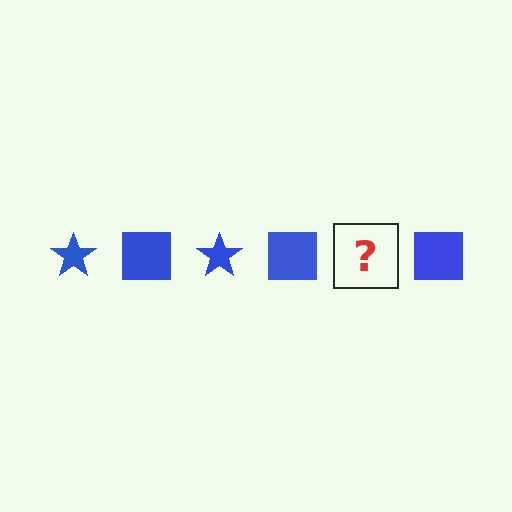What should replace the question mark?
The question mark should be replaced with a blue star.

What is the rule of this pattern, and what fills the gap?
The rule is that the pattern cycles through star, square shapes in blue. The gap should be filled with a blue star.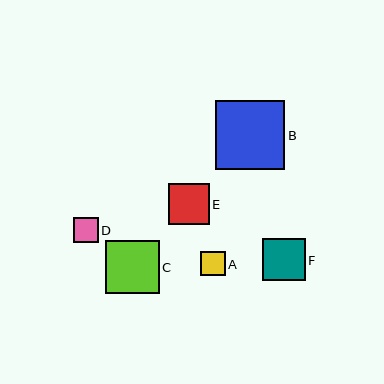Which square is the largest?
Square B is the largest with a size of approximately 69 pixels.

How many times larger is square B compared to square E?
Square B is approximately 1.7 times the size of square E.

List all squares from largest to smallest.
From largest to smallest: B, C, F, E, D, A.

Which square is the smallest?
Square A is the smallest with a size of approximately 24 pixels.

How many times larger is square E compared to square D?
Square E is approximately 1.6 times the size of square D.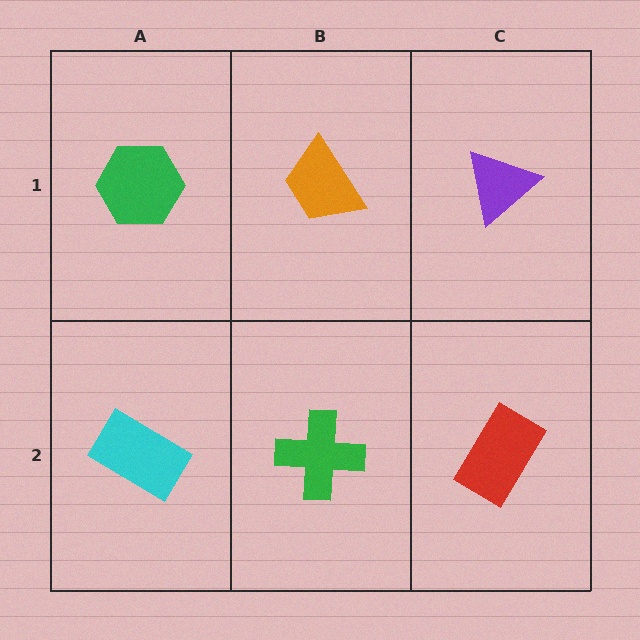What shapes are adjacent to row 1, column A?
A cyan rectangle (row 2, column A), an orange trapezoid (row 1, column B).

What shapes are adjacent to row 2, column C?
A purple triangle (row 1, column C), a green cross (row 2, column B).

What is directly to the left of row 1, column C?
An orange trapezoid.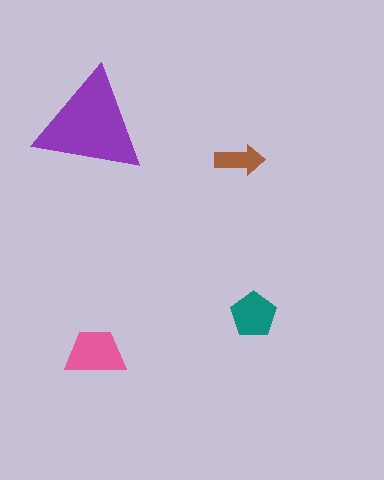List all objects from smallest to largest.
The brown arrow, the teal pentagon, the pink trapezoid, the purple triangle.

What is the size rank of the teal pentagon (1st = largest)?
3rd.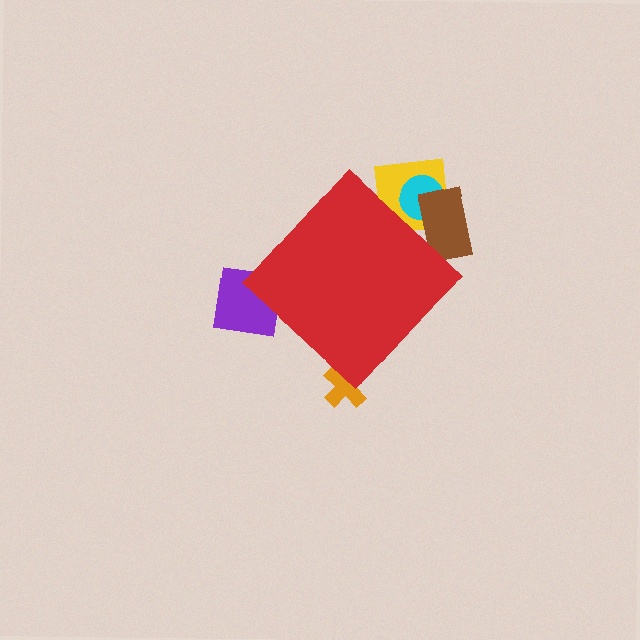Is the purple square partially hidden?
Yes, the purple square is partially hidden behind the red diamond.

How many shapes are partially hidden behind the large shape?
5 shapes are partially hidden.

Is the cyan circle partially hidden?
Yes, the cyan circle is partially hidden behind the red diamond.